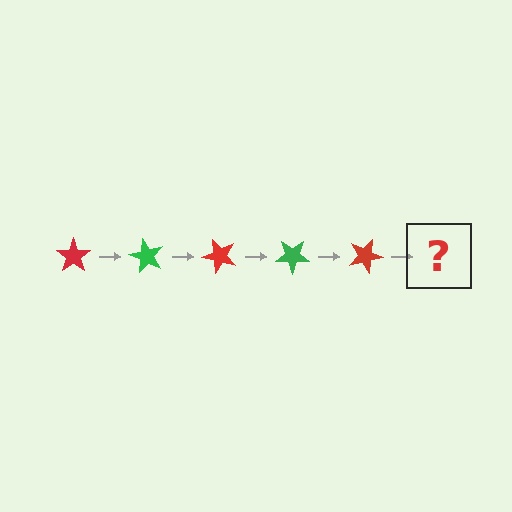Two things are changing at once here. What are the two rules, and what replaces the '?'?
The two rules are that it rotates 60 degrees each step and the color cycles through red and green. The '?' should be a green star, rotated 300 degrees from the start.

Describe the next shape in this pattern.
It should be a green star, rotated 300 degrees from the start.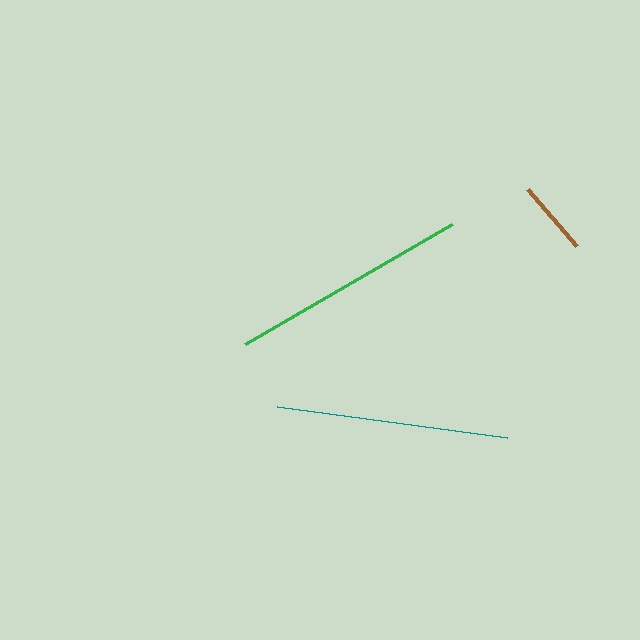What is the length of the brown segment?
The brown segment is approximately 75 pixels long.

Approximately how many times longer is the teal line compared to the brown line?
The teal line is approximately 3.1 times the length of the brown line.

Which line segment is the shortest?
The brown line is the shortest at approximately 75 pixels.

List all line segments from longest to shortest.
From longest to shortest: green, teal, brown.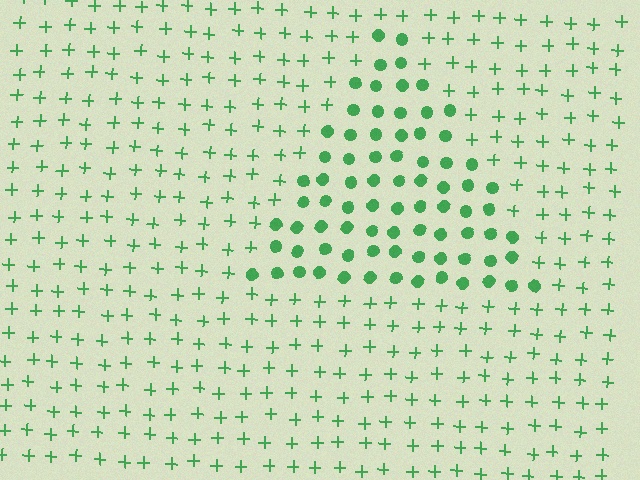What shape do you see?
I see a triangle.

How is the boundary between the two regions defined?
The boundary is defined by a change in element shape: circles inside vs. plus signs outside. All elements share the same color and spacing.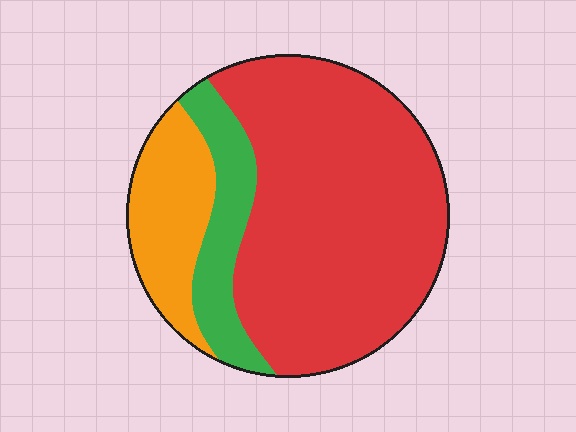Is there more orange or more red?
Red.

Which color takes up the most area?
Red, at roughly 70%.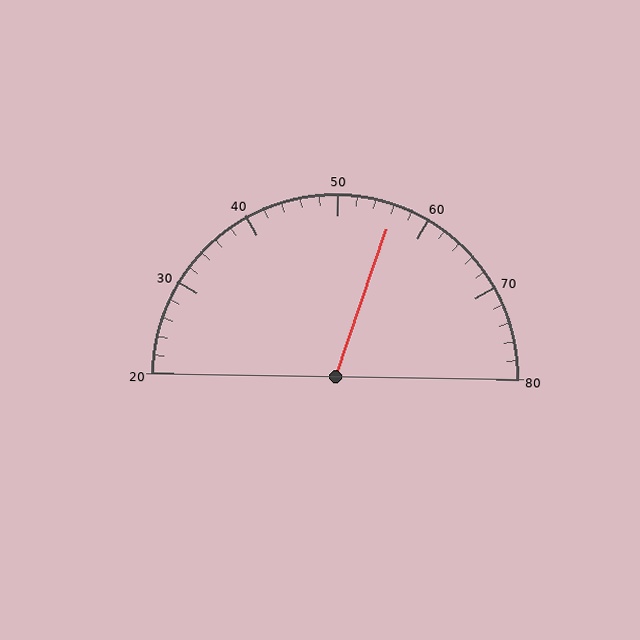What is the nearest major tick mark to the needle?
The nearest major tick mark is 60.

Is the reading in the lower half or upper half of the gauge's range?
The reading is in the upper half of the range (20 to 80).